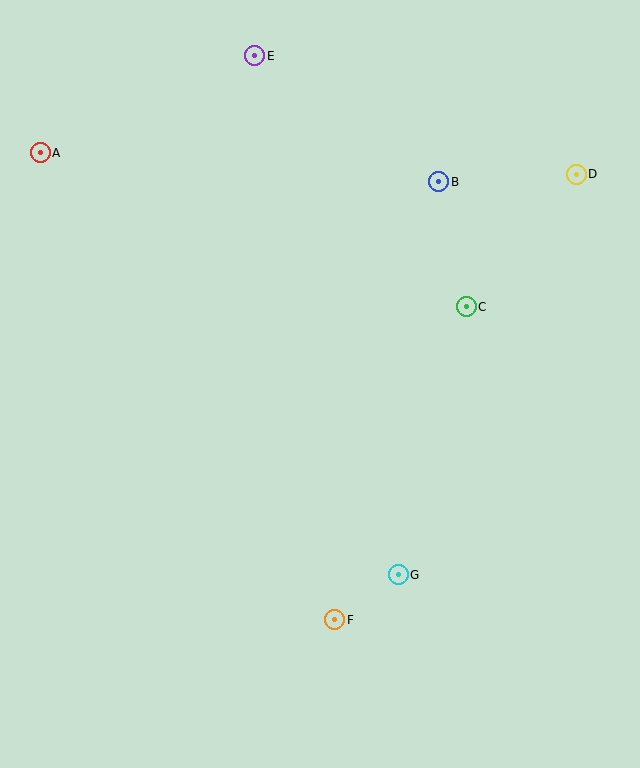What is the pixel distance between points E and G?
The distance between E and G is 538 pixels.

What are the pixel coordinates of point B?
Point B is at (439, 182).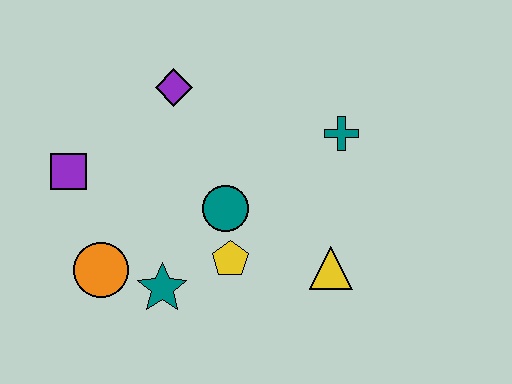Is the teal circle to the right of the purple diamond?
Yes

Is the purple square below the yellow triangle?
No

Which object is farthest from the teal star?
The teal cross is farthest from the teal star.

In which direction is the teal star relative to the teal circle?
The teal star is below the teal circle.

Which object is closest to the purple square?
The orange circle is closest to the purple square.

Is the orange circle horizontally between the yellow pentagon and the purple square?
Yes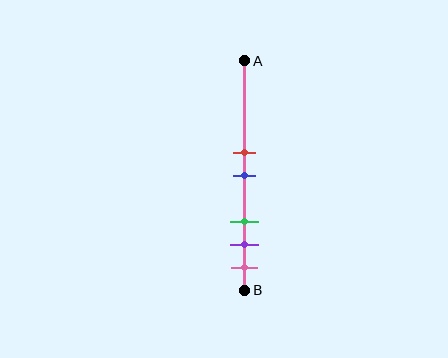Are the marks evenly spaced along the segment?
No, the marks are not evenly spaced.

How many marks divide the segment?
There are 5 marks dividing the segment.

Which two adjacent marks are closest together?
The red and blue marks are the closest adjacent pair.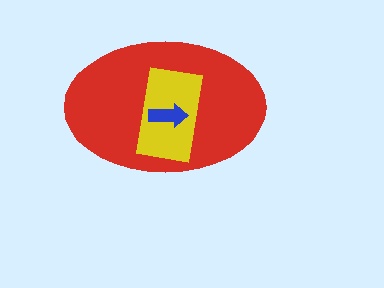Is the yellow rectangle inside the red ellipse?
Yes.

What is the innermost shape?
The blue arrow.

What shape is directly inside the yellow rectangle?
The blue arrow.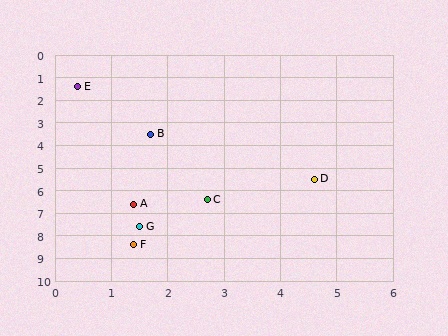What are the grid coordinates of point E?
Point E is at approximately (0.4, 1.4).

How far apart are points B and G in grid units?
Points B and G are about 4.1 grid units apart.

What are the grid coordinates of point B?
Point B is at approximately (1.7, 3.5).